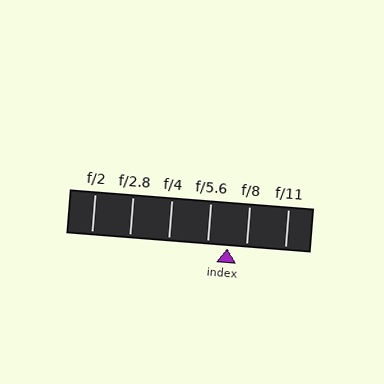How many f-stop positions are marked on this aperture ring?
There are 6 f-stop positions marked.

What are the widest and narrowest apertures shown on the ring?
The widest aperture shown is f/2 and the narrowest is f/11.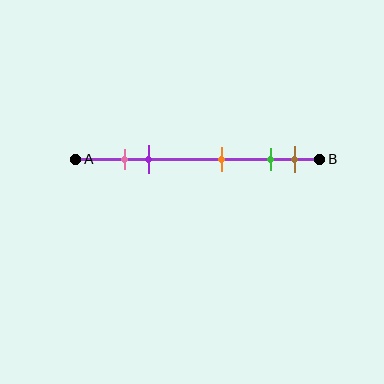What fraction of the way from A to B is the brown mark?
The brown mark is approximately 90% (0.9) of the way from A to B.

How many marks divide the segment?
There are 5 marks dividing the segment.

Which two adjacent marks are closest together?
The pink and purple marks are the closest adjacent pair.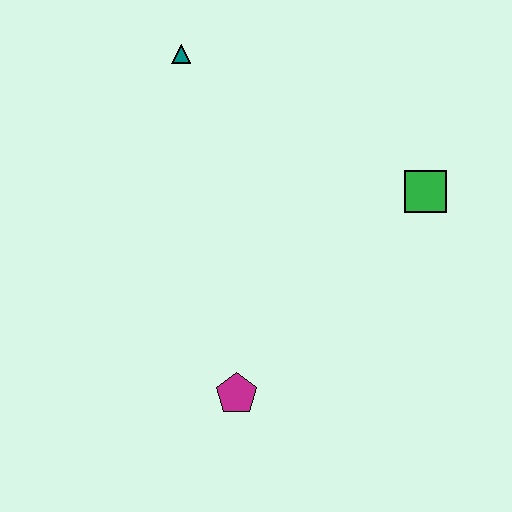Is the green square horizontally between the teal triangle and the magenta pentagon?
No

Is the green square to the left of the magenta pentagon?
No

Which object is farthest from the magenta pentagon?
The teal triangle is farthest from the magenta pentagon.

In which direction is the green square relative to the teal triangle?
The green square is to the right of the teal triangle.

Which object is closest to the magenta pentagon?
The green square is closest to the magenta pentagon.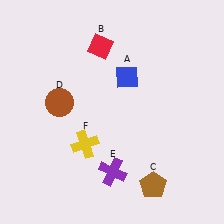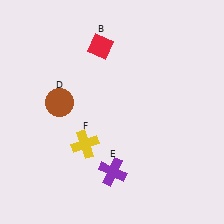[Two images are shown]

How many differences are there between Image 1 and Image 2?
There are 2 differences between the two images.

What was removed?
The brown pentagon (C), the blue diamond (A) were removed in Image 2.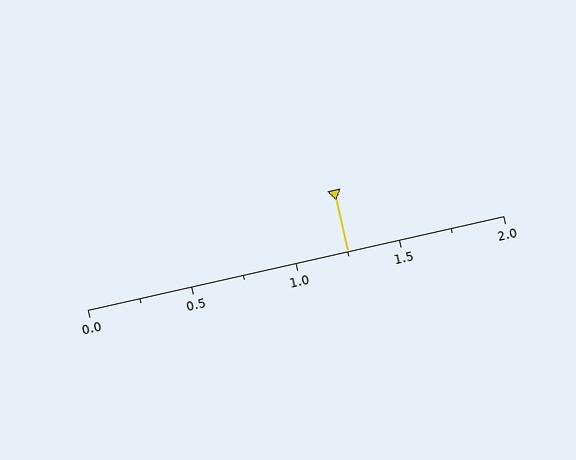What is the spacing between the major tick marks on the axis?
The major ticks are spaced 0.5 apart.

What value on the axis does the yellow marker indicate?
The marker indicates approximately 1.25.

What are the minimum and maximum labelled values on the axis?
The axis runs from 0.0 to 2.0.